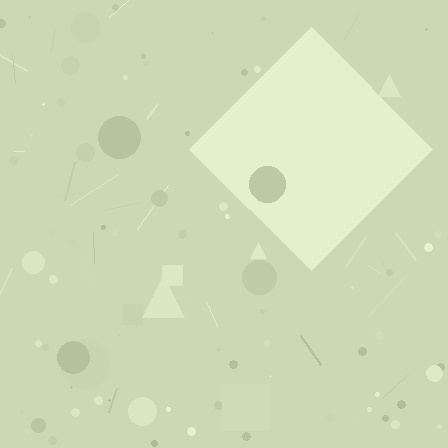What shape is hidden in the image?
A diamond is hidden in the image.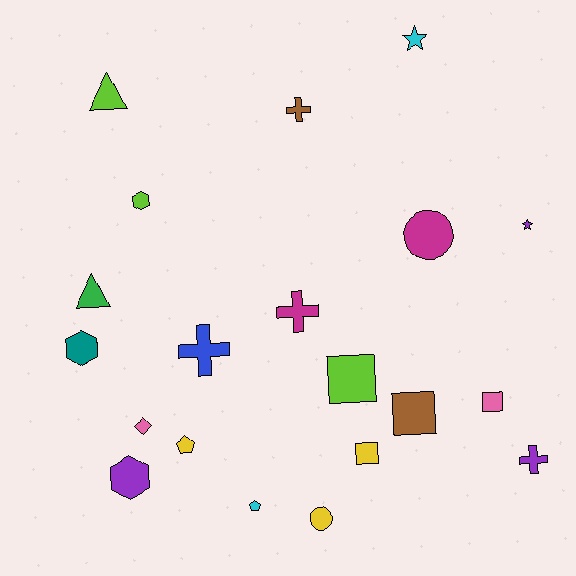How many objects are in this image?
There are 20 objects.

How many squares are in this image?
There are 4 squares.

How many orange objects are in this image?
There are no orange objects.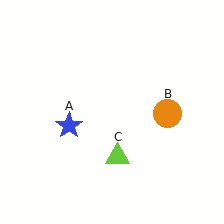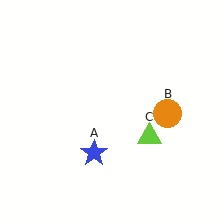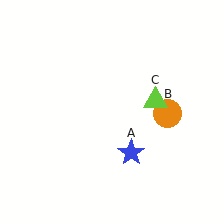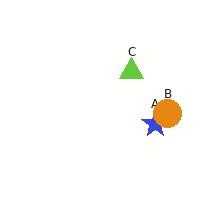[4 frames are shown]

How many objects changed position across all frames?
2 objects changed position: blue star (object A), lime triangle (object C).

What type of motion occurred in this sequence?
The blue star (object A), lime triangle (object C) rotated counterclockwise around the center of the scene.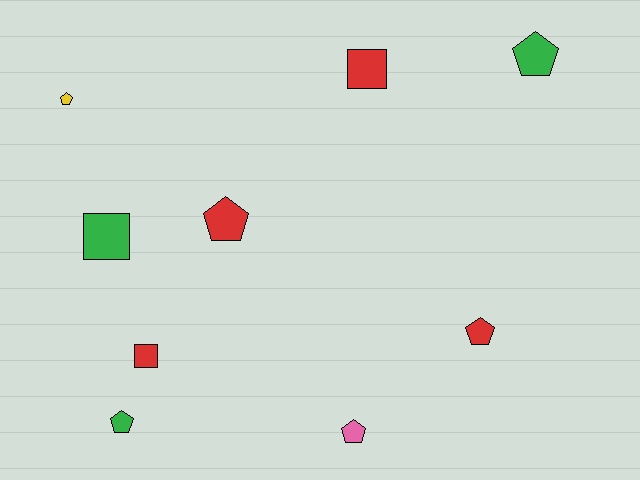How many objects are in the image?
There are 9 objects.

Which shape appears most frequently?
Pentagon, with 6 objects.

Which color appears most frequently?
Red, with 4 objects.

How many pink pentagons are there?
There is 1 pink pentagon.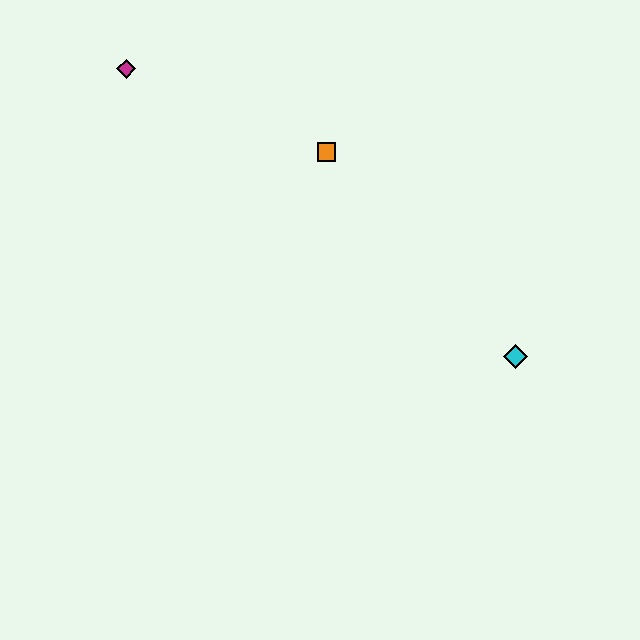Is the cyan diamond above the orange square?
No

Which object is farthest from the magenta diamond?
The cyan diamond is farthest from the magenta diamond.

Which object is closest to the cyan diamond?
The orange square is closest to the cyan diamond.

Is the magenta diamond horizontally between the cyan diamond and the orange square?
No